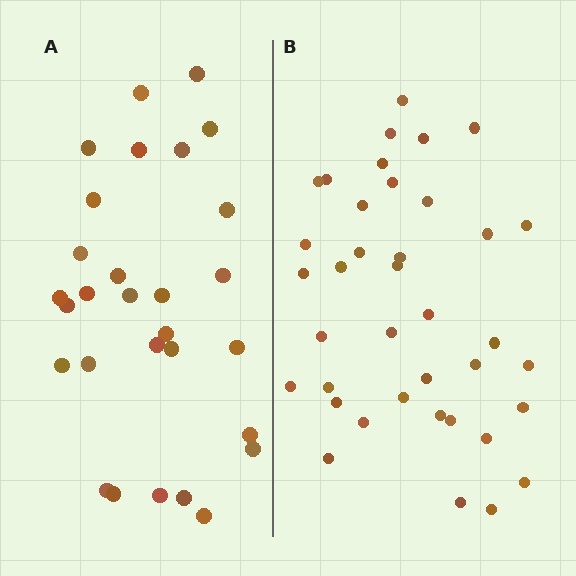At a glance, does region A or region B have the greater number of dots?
Region B (the right region) has more dots.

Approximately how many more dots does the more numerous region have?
Region B has roughly 8 or so more dots than region A.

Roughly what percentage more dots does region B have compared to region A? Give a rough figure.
About 30% more.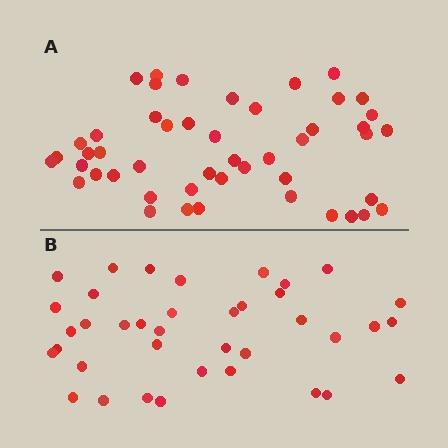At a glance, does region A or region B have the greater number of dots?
Region A (the top region) has more dots.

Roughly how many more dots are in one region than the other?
Region A has roughly 10 or so more dots than region B.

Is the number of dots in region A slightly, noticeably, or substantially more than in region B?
Region A has noticeably more, but not dramatically so. The ratio is roughly 1.3 to 1.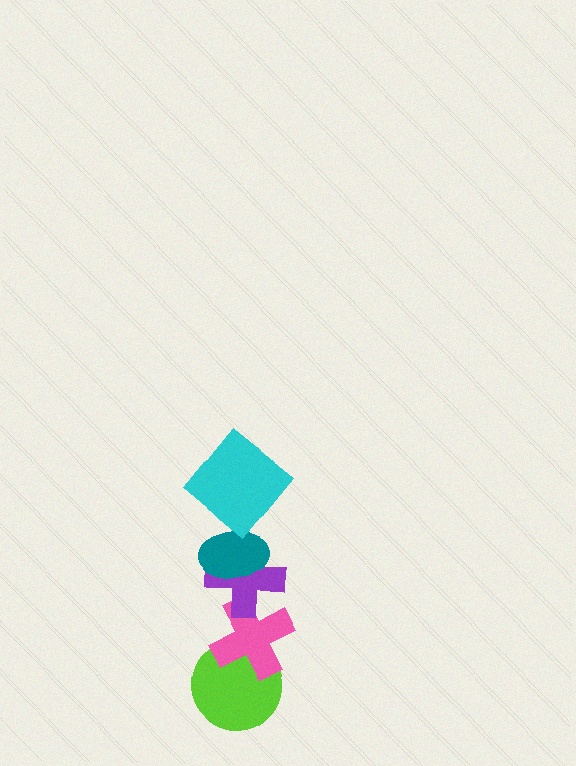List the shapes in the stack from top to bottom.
From top to bottom: the cyan diamond, the teal ellipse, the purple cross, the pink cross, the lime circle.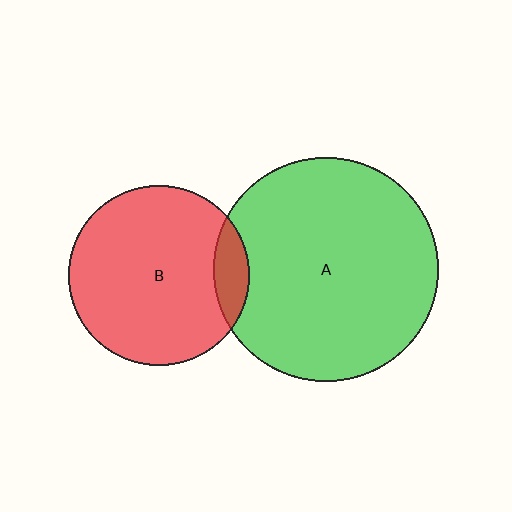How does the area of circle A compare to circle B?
Approximately 1.5 times.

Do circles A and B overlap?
Yes.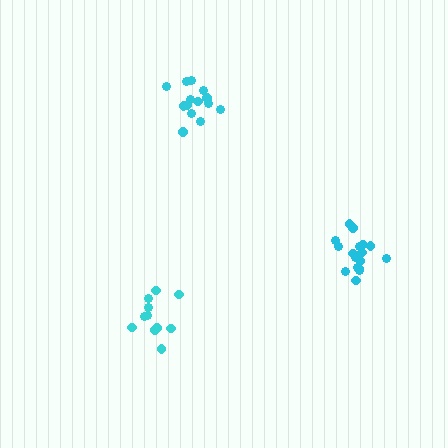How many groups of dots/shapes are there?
There are 3 groups.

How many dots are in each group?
Group 1: 17 dots, Group 2: 11 dots, Group 3: 14 dots (42 total).